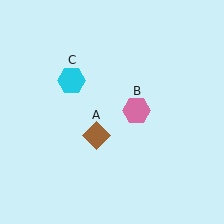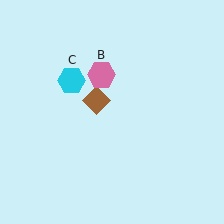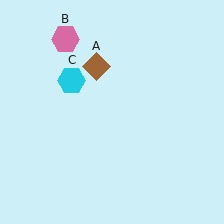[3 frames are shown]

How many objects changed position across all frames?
2 objects changed position: brown diamond (object A), pink hexagon (object B).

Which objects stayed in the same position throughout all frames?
Cyan hexagon (object C) remained stationary.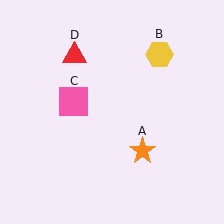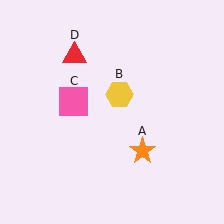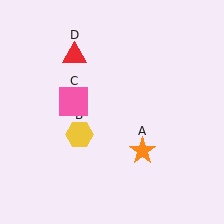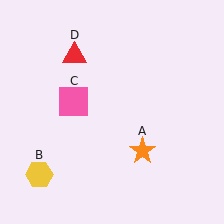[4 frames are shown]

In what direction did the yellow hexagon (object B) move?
The yellow hexagon (object B) moved down and to the left.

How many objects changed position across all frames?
1 object changed position: yellow hexagon (object B).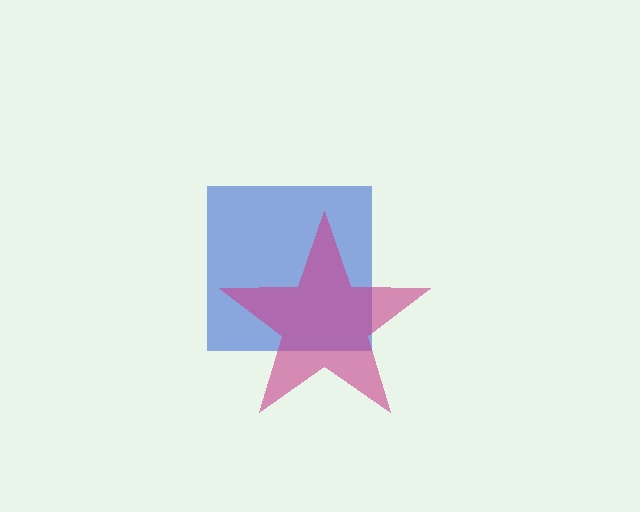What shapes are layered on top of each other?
The layered shapes are: a blue square, a magenta star.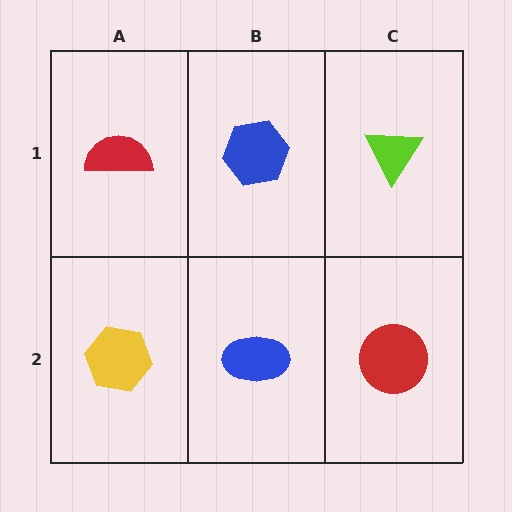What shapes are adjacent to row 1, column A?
A yellow hexagon (row 2, column A), a blue hexagon (row 1, column B).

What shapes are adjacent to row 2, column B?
A blue hexagon (row 1, column B), a yellow hexagon (row 2, column A), a red circle (row 2, column C).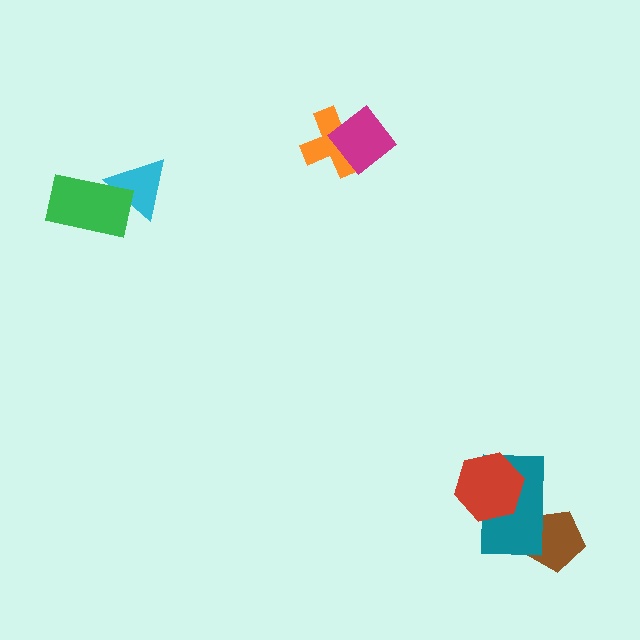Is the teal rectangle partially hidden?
Yes, it is partially covered by another shape.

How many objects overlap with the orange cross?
1 object overlaps with the orange cross.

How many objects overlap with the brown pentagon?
1 object overlaps with the brown pentagon.